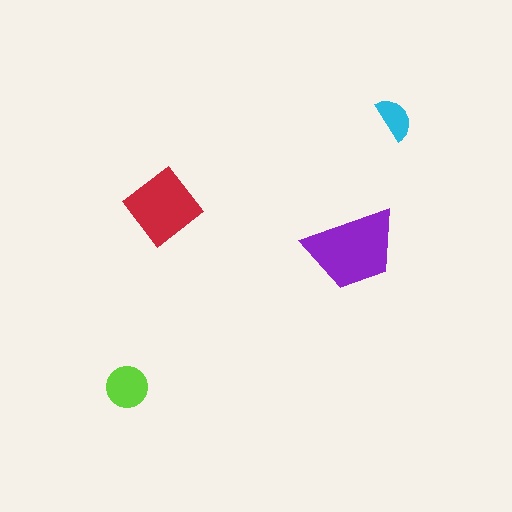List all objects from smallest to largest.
The cyan semicircle, the lime circle, the red diamond, the purple trapezoid.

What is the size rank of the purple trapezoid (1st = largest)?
1st.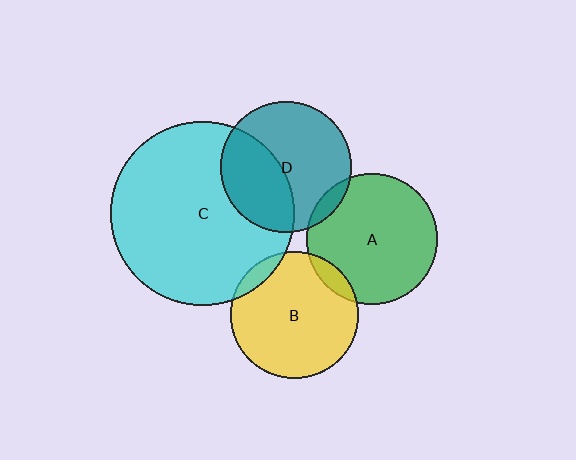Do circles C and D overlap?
Yes.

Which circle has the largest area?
Circle C (cyan).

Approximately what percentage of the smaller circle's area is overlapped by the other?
Approximately 40%.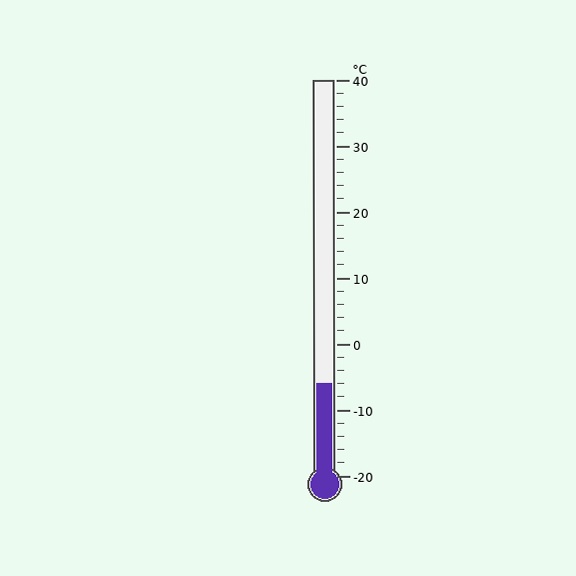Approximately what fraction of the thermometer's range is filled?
The thermometer is filled to approximately 25% of its range.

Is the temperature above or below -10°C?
The temperature is above -10°C.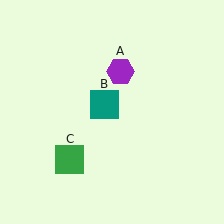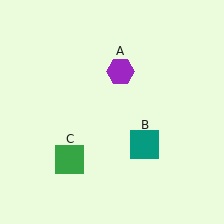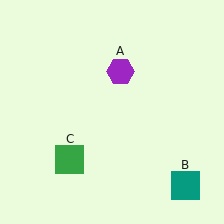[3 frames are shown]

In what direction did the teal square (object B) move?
The teal square (object B) moved down and to the right.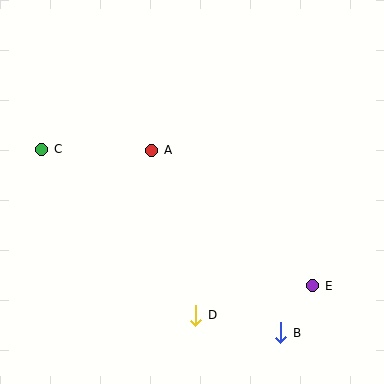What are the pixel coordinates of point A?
Point A is at (152, 150).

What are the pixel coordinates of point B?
Point B is at (281, 333).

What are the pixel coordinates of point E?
Point E is at (313, 286).